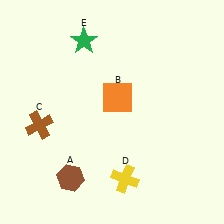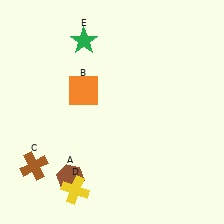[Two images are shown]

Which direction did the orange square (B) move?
The orange square (B) moved left.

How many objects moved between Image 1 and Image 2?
3 objects moved between the two images.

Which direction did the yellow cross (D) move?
The yellow cross (D) moved left.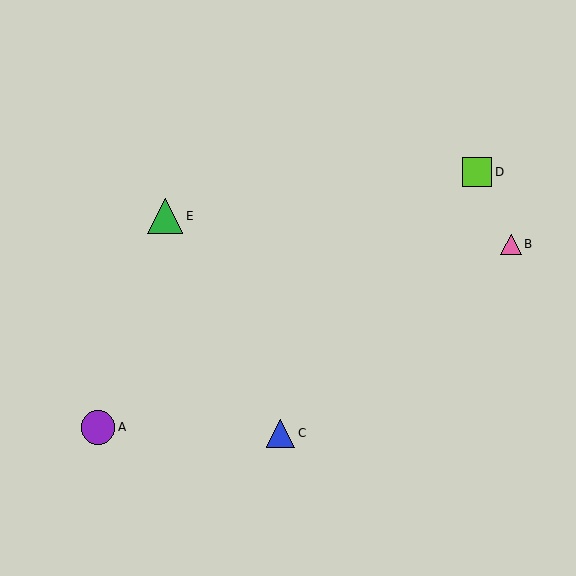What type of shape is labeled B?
Shape B is a pink triangle.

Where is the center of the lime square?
The center of the lime square is at (477, 172).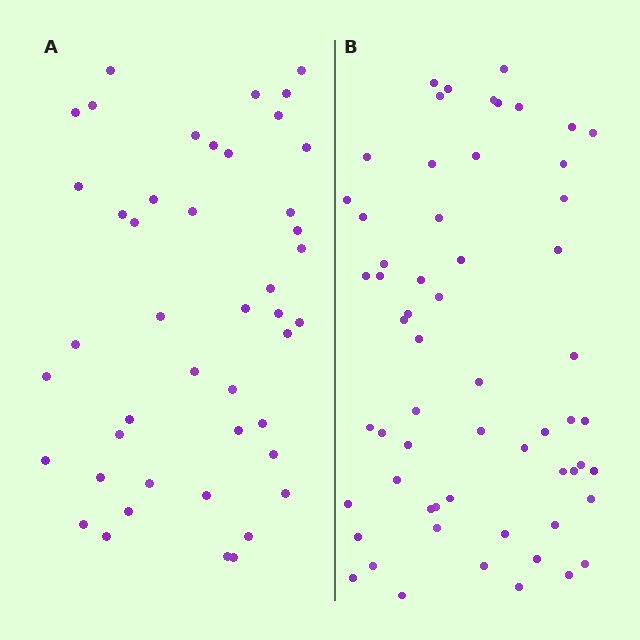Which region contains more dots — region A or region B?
Region B (the right region) has more dots.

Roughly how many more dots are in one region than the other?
Region B has approximately 15 more dots than region A.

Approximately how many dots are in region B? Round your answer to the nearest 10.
About 60 dots.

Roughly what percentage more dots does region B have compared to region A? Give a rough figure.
About 35% more.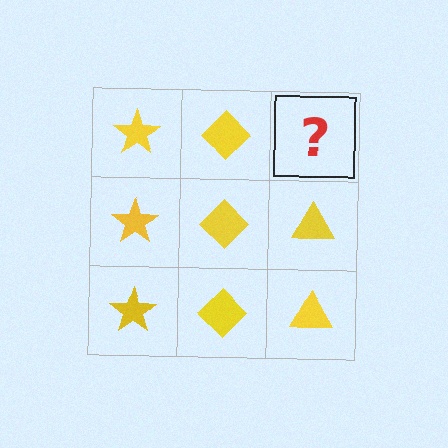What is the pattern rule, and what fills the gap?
The rule is that each column has a consistent shape. The gap should be filled with a yellow triangle.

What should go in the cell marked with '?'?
The missing cell should contain a yellow triangle.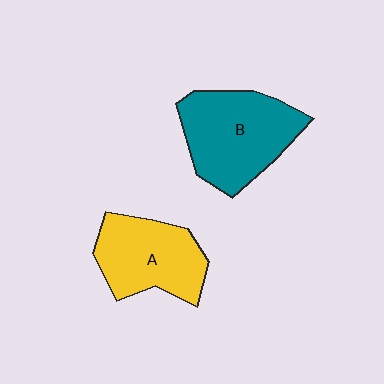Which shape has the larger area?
Shape B (teal).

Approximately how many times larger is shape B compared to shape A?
Approximately 1.2 times.